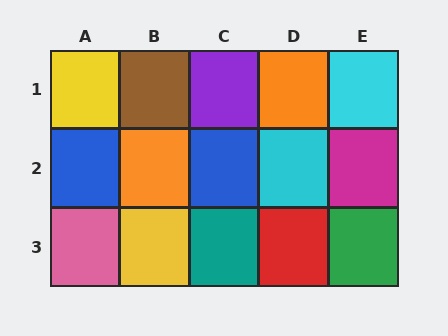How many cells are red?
1 cell is red.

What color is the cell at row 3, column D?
Red.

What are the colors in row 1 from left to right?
Yellow, brown, purple, orange, cyan.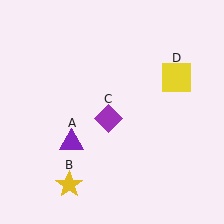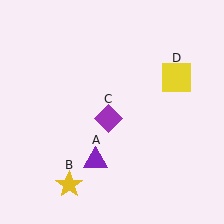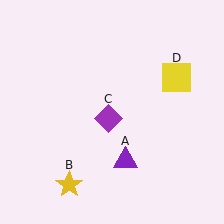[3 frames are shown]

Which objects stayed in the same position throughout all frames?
Yellow star (object B) and purple diamond (object C) and yellow square (object D) remained stationary.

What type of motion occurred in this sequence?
The purple triangle (object A) rotated counterclockwise around the center of the scene.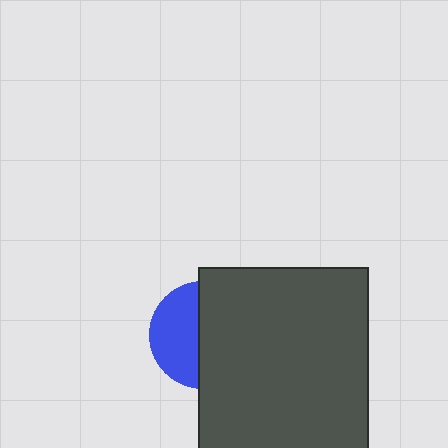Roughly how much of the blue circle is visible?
A small part of it is visible (roughly 43%).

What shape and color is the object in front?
The object in front is a dark gray rectangle.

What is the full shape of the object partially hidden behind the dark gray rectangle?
The partially hidden object is a blue circle.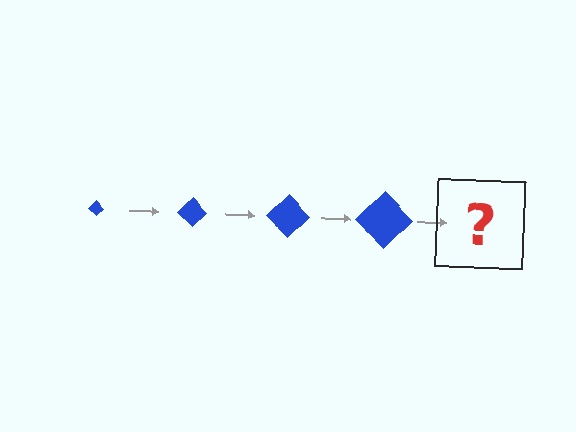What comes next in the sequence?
The next element should be a blue diamond, larger than the previous one.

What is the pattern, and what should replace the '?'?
The pattern is that the diamond gets progressively larger each step. The '?' should be a blue diamond, larger than the previous one.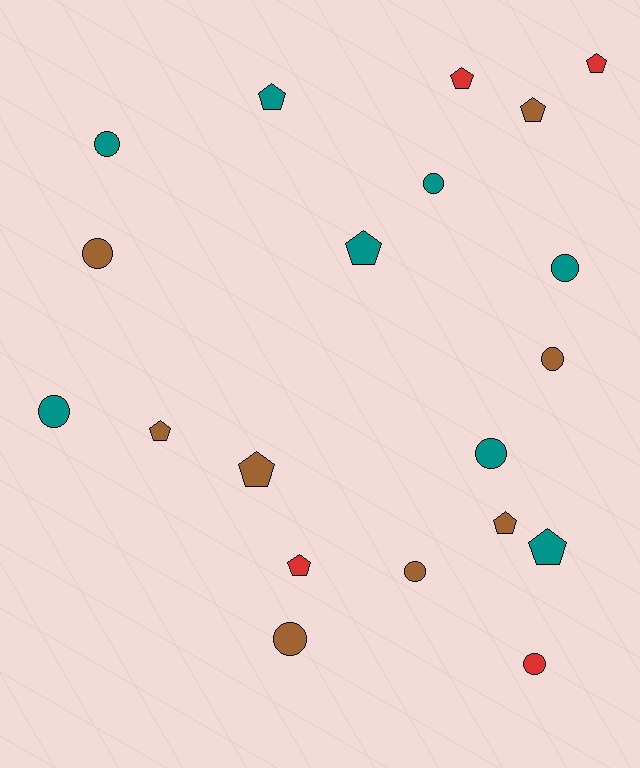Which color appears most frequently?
Teal, with 8 objects.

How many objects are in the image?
There are 20 objects.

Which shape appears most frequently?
Circle, with 10 objects.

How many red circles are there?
There is 1 red circle.